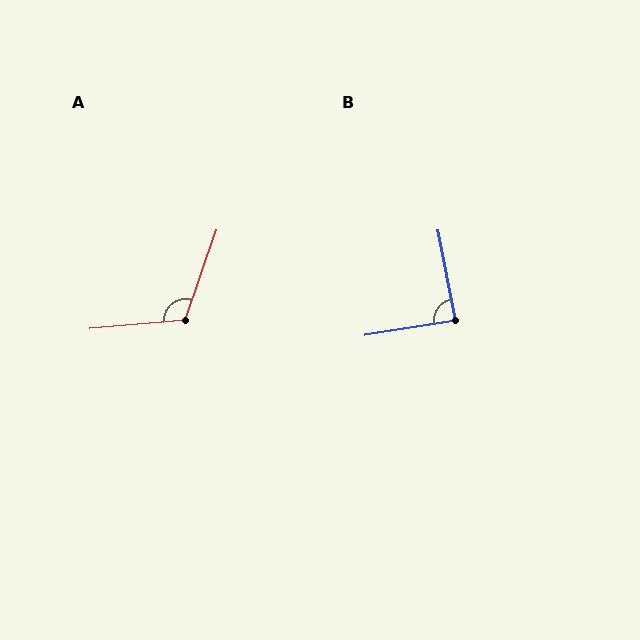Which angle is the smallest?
B, at approximately 88 degrees.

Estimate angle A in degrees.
Approximately 115 degrees.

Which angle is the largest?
A, at approximately 115 degrees.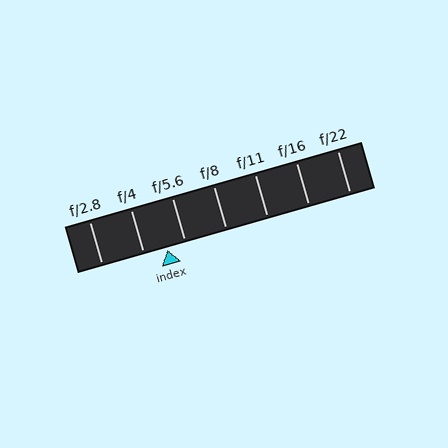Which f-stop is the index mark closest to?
The index mark is closest to f/5.6.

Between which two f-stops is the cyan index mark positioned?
The index mark is between f/4 and f/5.6.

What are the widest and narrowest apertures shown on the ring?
The widest aperture shown is f/2.8 and the narrowest is f/22.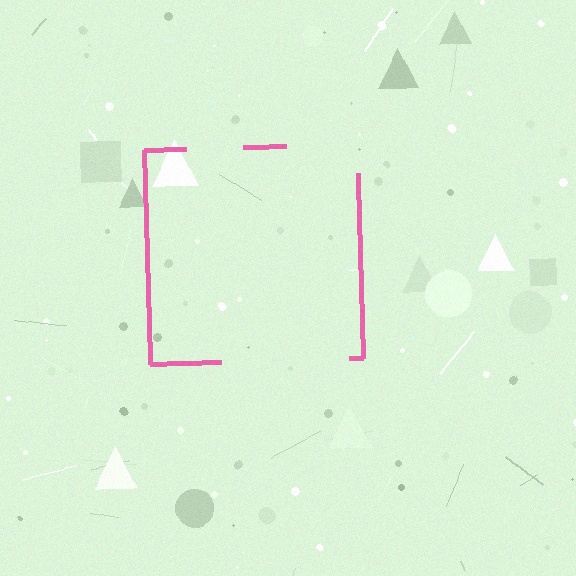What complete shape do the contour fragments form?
The contour fragments form a square.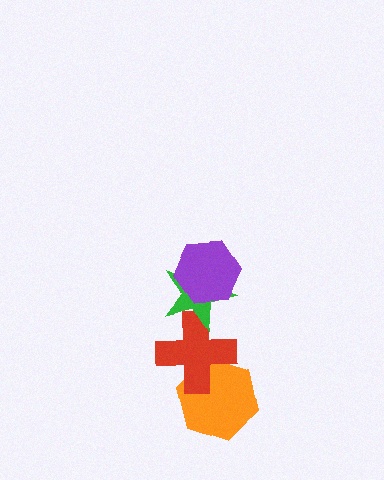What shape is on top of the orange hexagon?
The red cross is on top of the orange hexagon.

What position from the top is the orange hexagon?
The orange hexagon is 4th from the top.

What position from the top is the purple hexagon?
The purple hexagon is 1st from the top.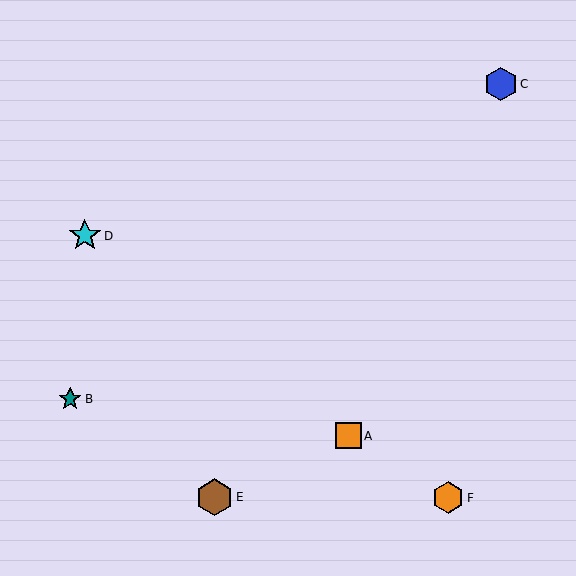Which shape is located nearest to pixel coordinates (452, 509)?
The orange hexagon (labeled F) at (448, 498) is nearest to that location.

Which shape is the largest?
The brown hexagon (labeled E) is the largest.